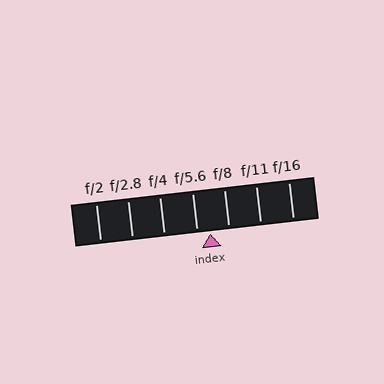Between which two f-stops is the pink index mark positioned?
The index mark is between f/5.6 and f/8.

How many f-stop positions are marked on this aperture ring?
There are 7 f-stop positions marked.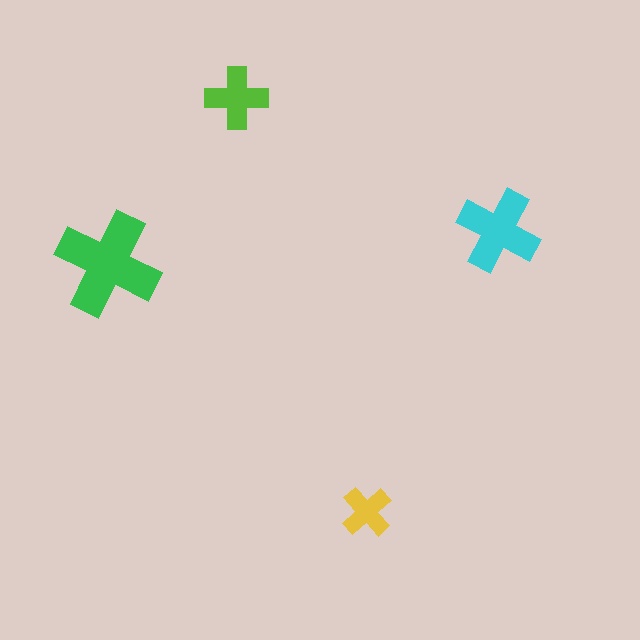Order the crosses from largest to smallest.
the green one, the cyan one, the lime one, the yellow one.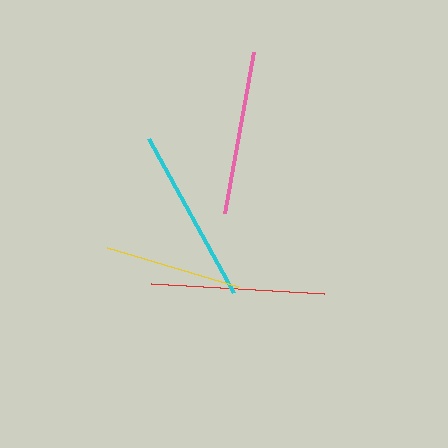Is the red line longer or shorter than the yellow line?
The red line is longer than the yellow line.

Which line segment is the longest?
The cyan line is the longest at approximately 176 pixels.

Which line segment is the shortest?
The yellow line is the shortest at approximately 137 pixels.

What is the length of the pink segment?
The pink segment is approximately 164 pixels long.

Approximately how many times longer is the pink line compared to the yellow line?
The pink line is approximately 1.2 times the length of the yellow line.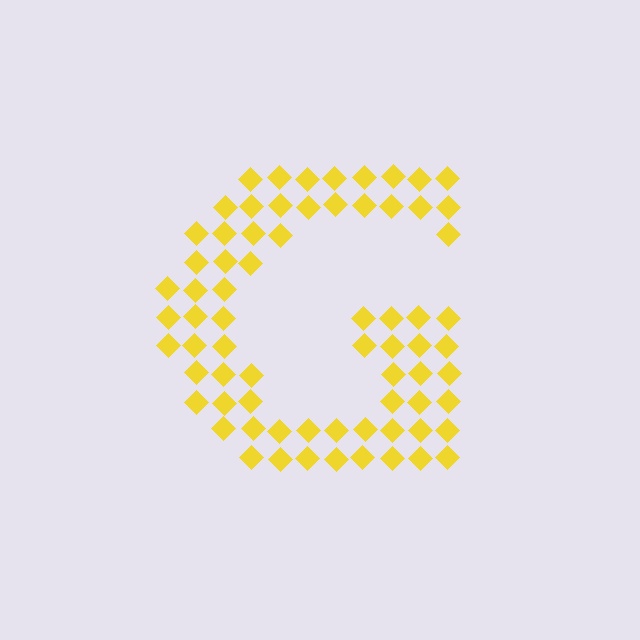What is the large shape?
The large shape is the letter G.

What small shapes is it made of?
It is made of small diamonds.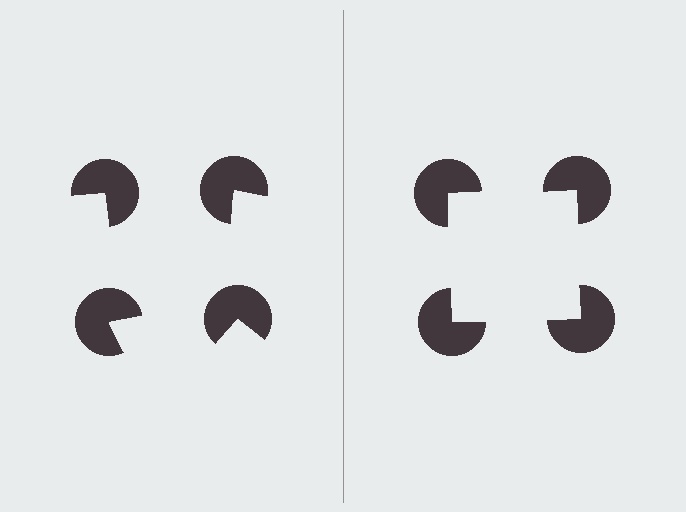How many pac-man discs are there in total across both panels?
8 — 4 on each side.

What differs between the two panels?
The pac-man discs are positioned identically on both sides; only the wedge orientations differ. On the right they align to a square; on the left they are misaligned.